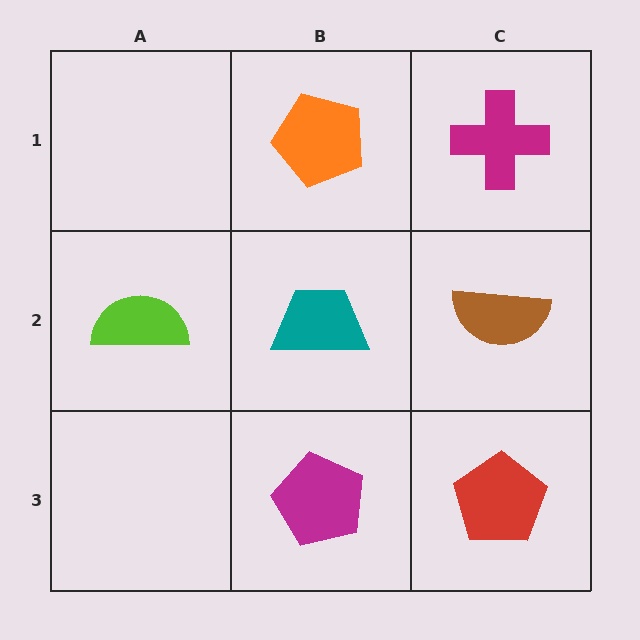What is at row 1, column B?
An orange pentagon.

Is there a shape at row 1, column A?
No, that cell is empty.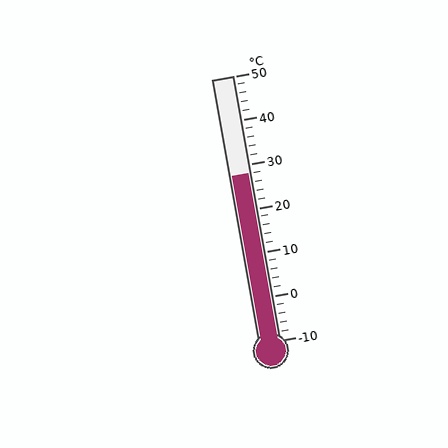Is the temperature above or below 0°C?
The temperature is above 0°C.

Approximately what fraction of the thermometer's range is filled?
The thermometer is filled to approximately 65% of its range.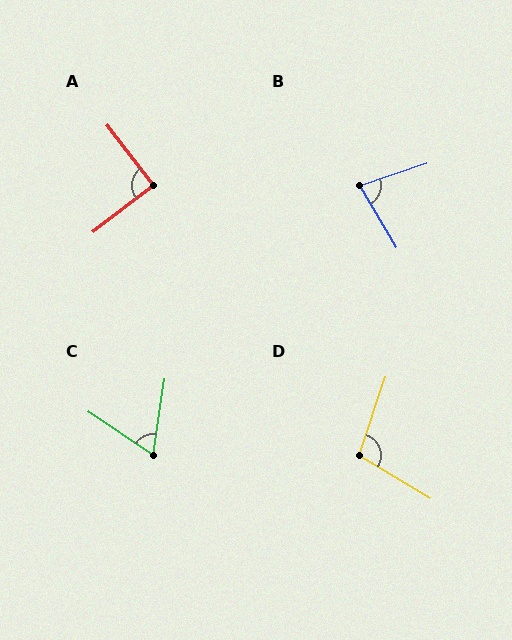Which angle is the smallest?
C, at approximately 65 degrees.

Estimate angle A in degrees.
Approximately 90 degrees.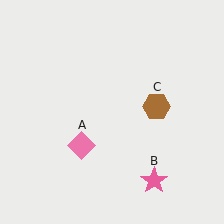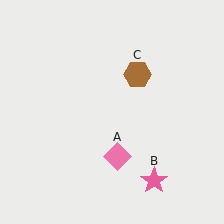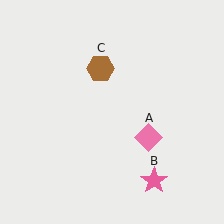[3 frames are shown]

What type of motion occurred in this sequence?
The pink diamond (object A), brown hexagon (object C) rotated counterclockwise around the center of the scene.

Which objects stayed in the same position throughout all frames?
Pink star (object B) remained stationary.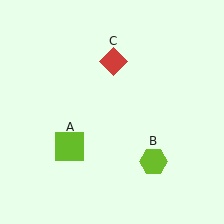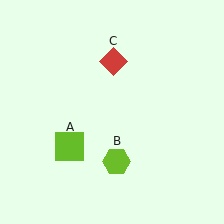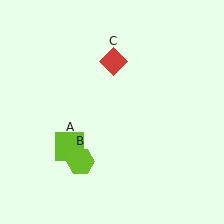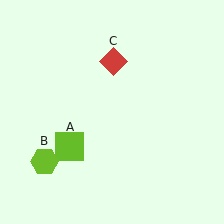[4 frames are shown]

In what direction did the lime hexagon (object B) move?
The lime hexagon (object B) moved left.